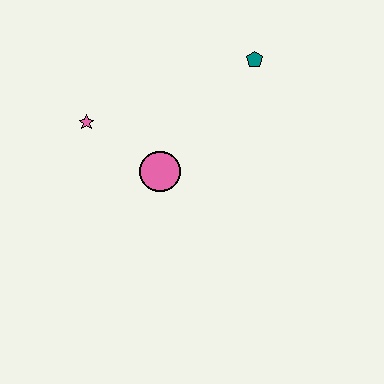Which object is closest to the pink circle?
The pink star is closest to the pink circle.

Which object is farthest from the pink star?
The teal pentagon is farthest from the pink star.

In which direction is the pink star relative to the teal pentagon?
The pink star is to the left of the teal pentagon.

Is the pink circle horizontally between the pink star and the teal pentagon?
Yes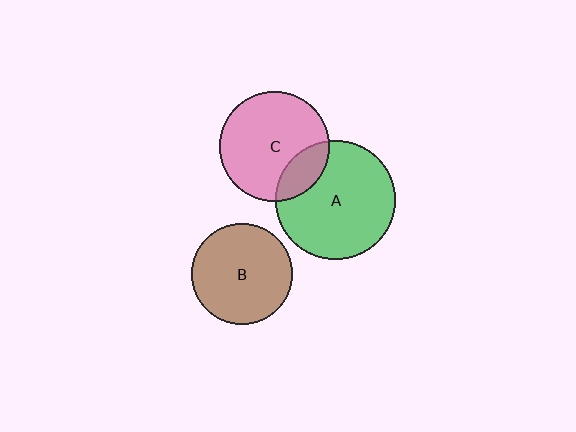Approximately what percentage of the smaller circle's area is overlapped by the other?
Approximately 20%.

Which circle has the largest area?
Circle A (green).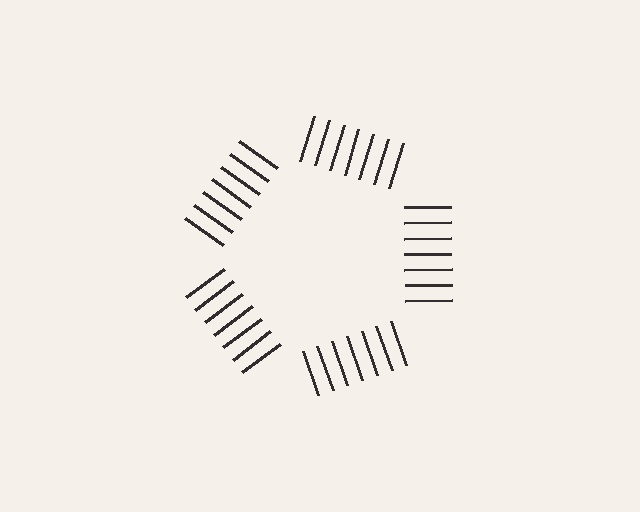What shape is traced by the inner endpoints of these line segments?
An illusory pentagon — the line segments terminate on its edges but no continuous stroke is drawn.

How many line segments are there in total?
35 — 7 along each of the 5 edges.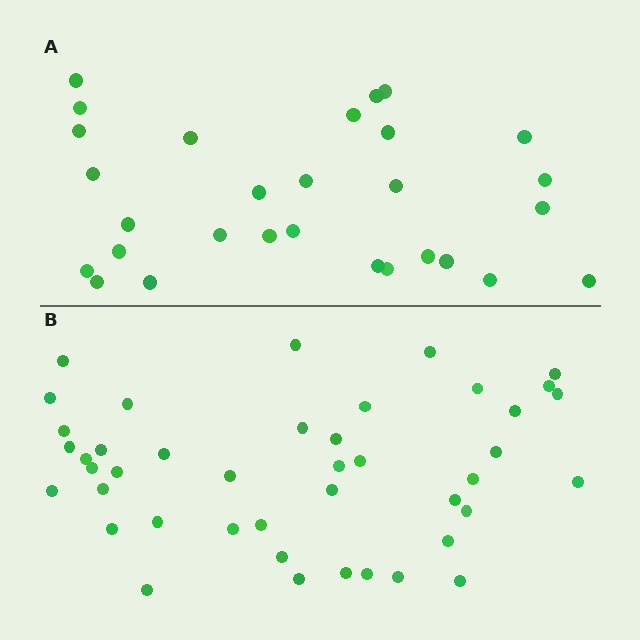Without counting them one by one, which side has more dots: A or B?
Region B (the bottom region) has more dots.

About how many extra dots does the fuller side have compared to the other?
Region B has approximately 15 more dots than region A.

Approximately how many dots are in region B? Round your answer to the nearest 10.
About 40 dots. (The exact count is 43, which rounds to 40.)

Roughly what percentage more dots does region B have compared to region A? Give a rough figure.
About 50% more.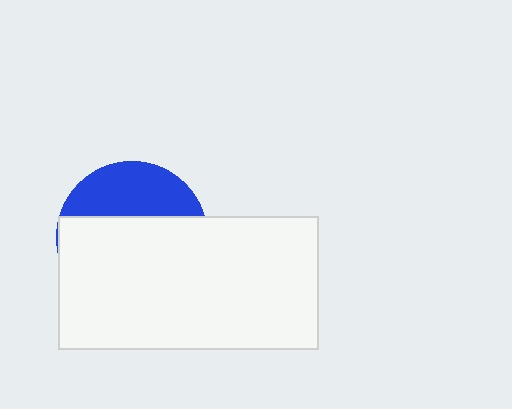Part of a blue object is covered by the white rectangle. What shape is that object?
It is a circle.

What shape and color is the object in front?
The object in front is a white rectangle.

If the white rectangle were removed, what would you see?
You would see the complete blue circle.